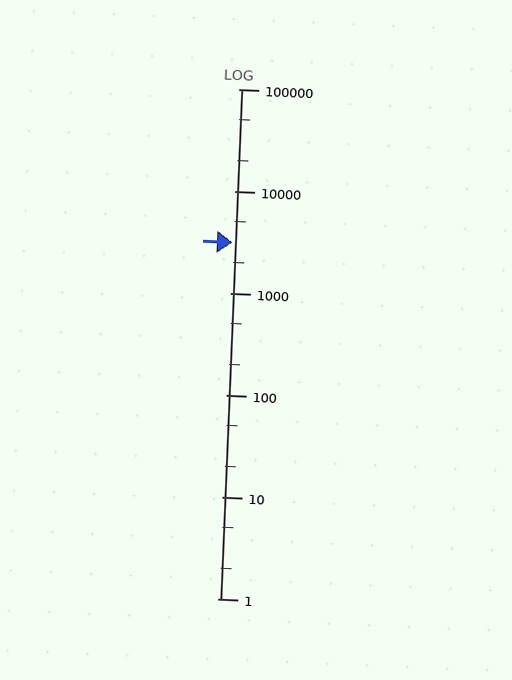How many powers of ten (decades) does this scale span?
The scale spans 5 decades, from 1 to 100000.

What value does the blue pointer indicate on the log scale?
The pointer indicates approximately 3100.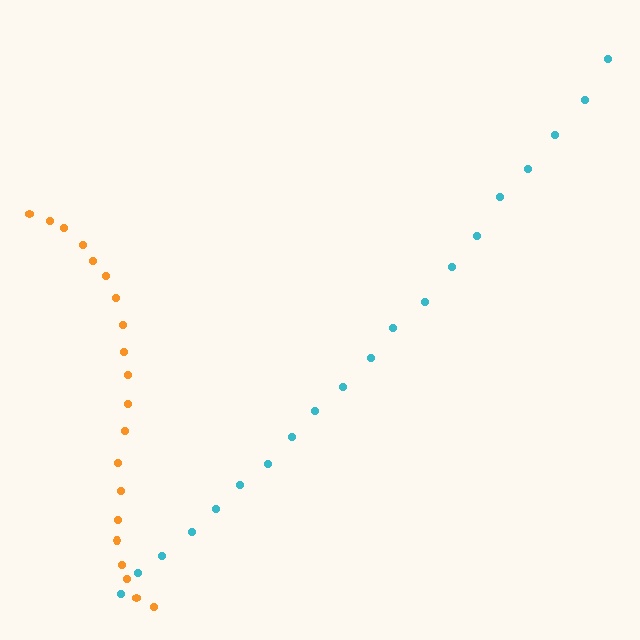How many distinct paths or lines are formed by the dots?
There are 2 distinct paths.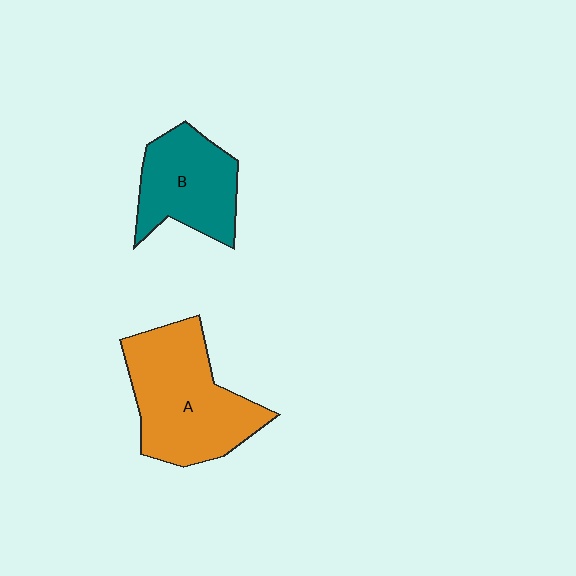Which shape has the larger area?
Shape A (orange).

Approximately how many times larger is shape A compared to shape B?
Approximately 1.4 times.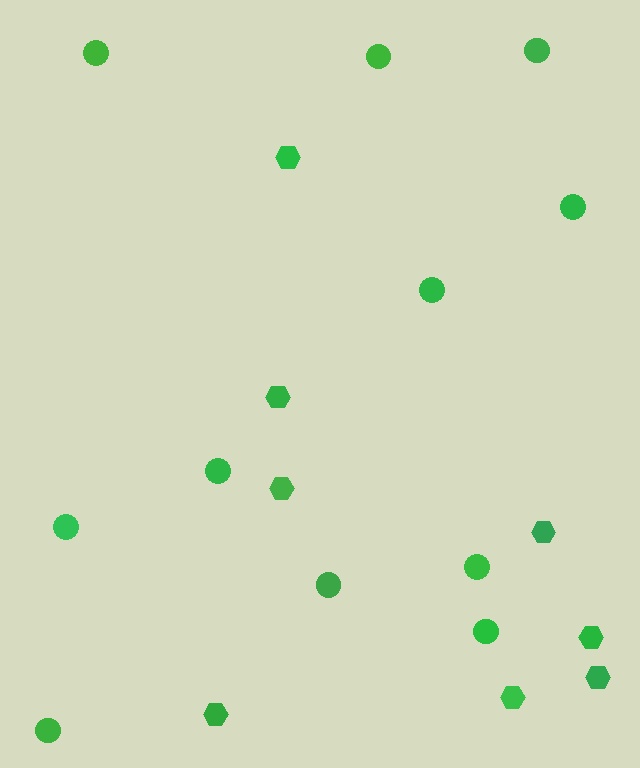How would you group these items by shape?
There are 2 groups: one group of hexagons (8) and one group of circles (11).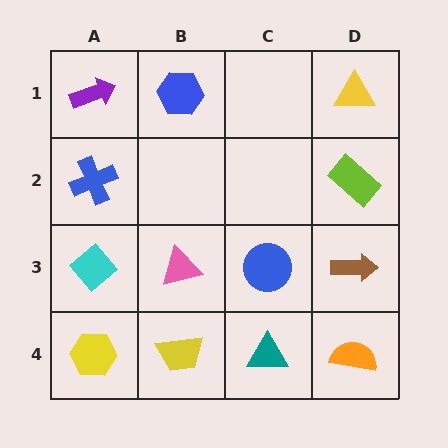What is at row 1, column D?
A yellow triangle.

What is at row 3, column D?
A brown arrow.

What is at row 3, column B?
A pink triangle.